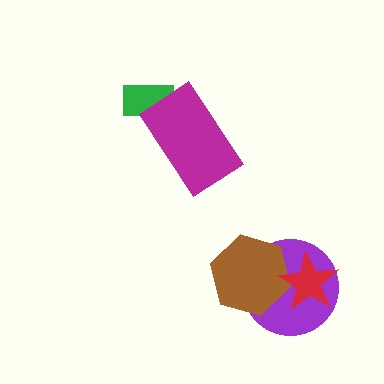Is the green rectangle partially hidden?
Yes, it is partially covered by another shape.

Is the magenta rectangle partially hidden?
No, no other shape covers it.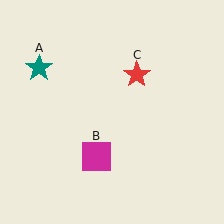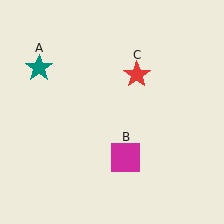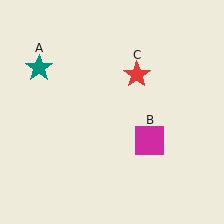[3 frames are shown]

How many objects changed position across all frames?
1 object changed position: magenta square (object B).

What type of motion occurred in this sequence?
The magenta square (object B) rotated counterclockwise around the center of the scene.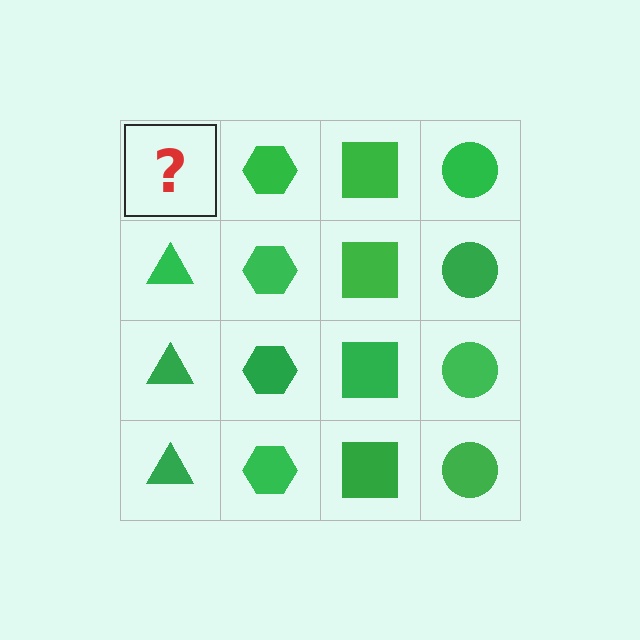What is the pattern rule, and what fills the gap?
The rule is that each column has a consistent shape. The gap should be filled with a green triangle.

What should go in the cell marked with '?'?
The missing cell should contain a green triangle.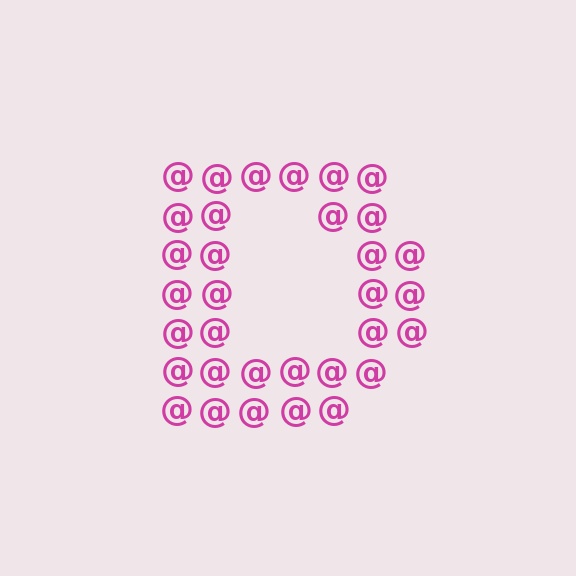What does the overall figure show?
The overall figure shows the letter D.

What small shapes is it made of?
It is made of small at signs.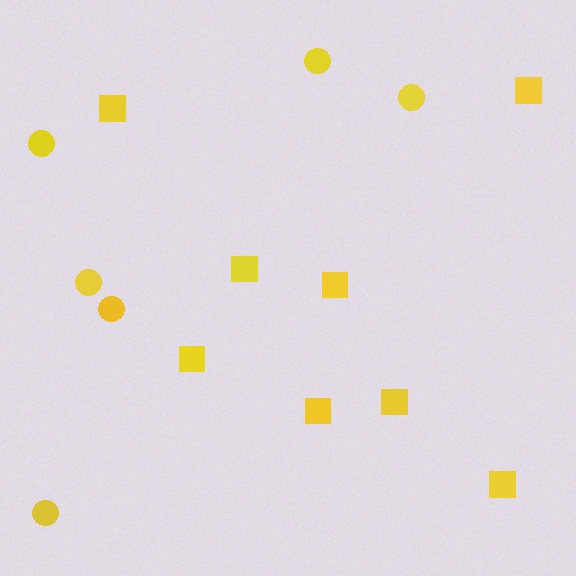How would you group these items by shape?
There are 2 groups: one group of circles (6) and one group of squares (8).